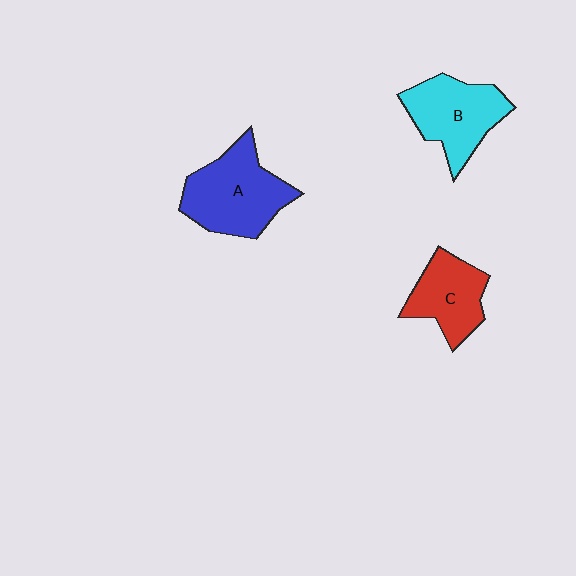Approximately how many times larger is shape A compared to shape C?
Approximately 1.4 times.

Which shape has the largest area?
Shape A (blue).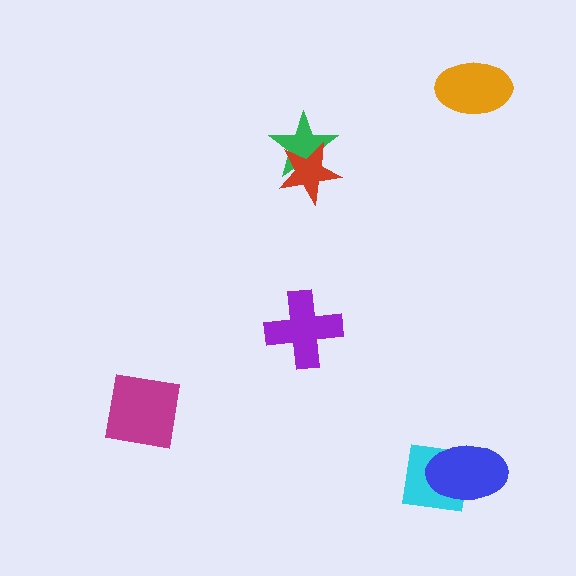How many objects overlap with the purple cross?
0 objects overlap with the purple cross.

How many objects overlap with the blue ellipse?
1 object overlaps with the blue ellipse.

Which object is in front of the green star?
The red star is in front of the green star.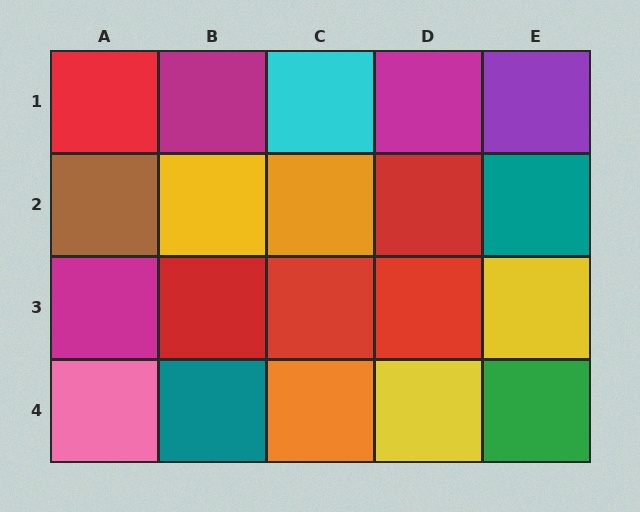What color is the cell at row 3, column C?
Red.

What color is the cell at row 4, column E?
Green.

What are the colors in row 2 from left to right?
Brown, yellow, orange, red, teal.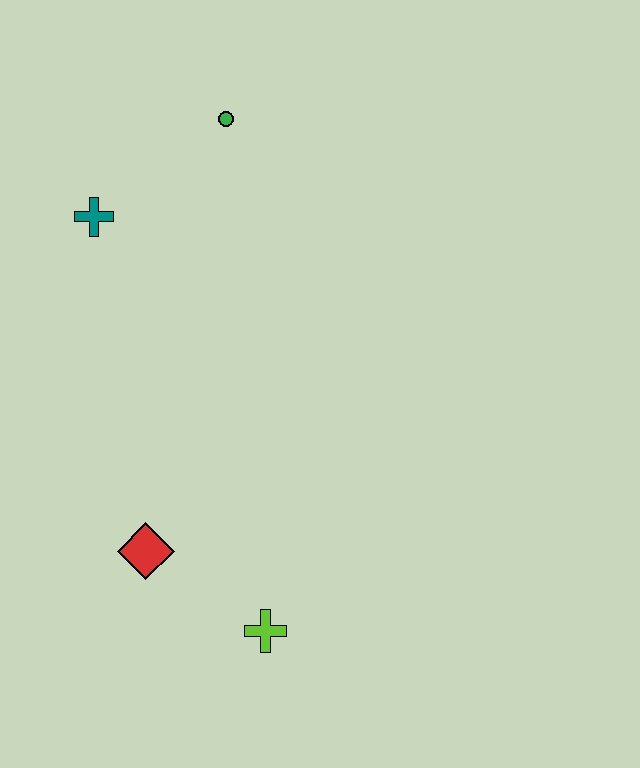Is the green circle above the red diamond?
Yes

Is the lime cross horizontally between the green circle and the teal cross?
No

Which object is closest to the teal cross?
The green circle is closest to the teal cross.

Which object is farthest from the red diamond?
The green circle is farthest from the red diamond.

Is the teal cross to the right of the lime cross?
No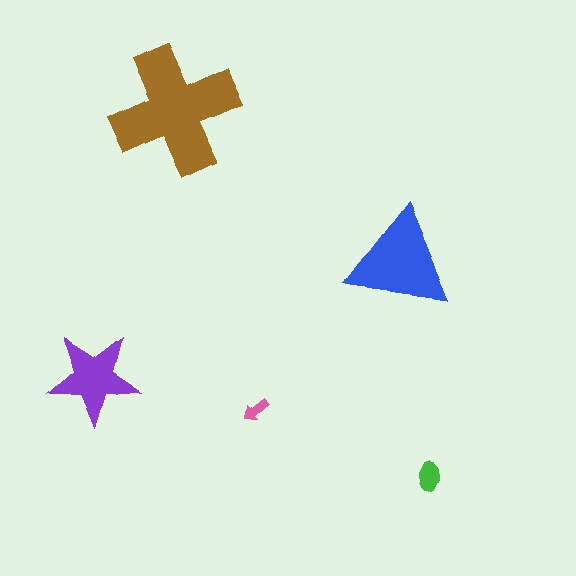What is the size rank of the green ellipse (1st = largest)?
4th.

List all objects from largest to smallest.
The brown cross, the blue triangle, the purple star, the green ellipse, the pink arrow.